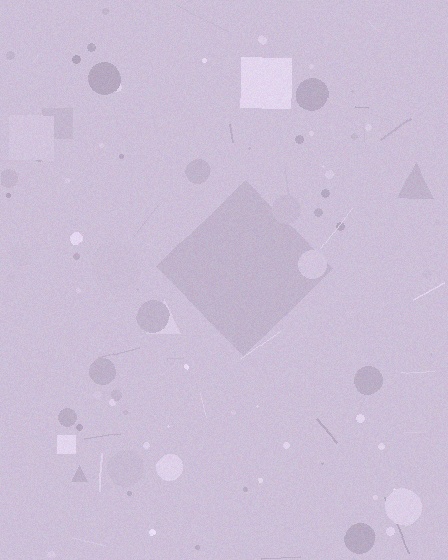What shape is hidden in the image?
A diamond is hidden in the image.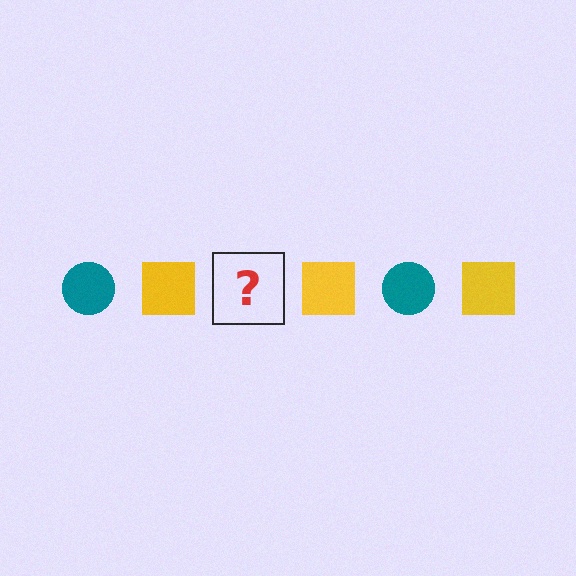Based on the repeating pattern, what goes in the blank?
The blank should be a teal circle.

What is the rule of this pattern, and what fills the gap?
The rule is that the pattern alternates between teal circle and yellow square. The gap should be filled with a teal circle.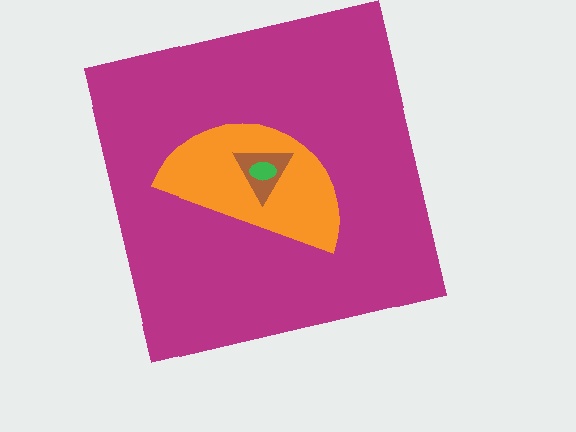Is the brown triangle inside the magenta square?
Yes.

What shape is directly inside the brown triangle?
The green ellipse.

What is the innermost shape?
The green ellipse.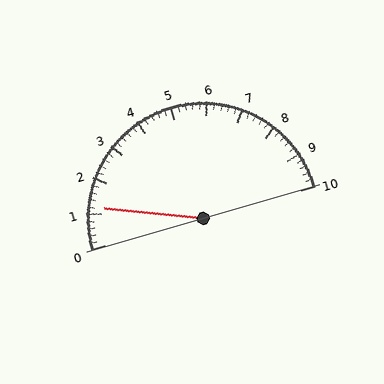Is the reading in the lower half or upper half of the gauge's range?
The reading is in the lower half of the range (0 to 10).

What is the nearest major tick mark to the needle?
The nearest major tick mark is 1.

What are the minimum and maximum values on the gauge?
The gauge ranges from 0 to 10.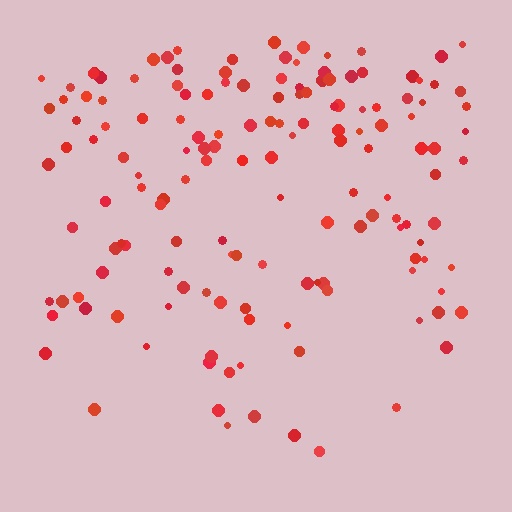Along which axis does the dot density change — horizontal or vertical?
Vertical.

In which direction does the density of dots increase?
From bottom to top, with the top side densest.